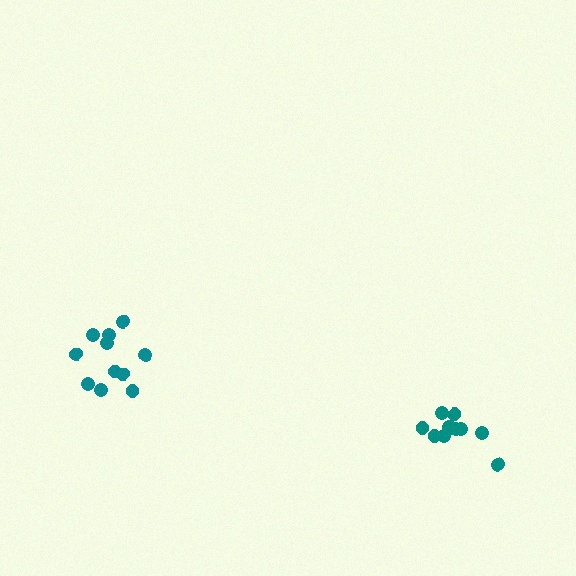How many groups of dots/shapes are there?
There are 2 groups.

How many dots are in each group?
Group 1: 10 dots, Group 2: 11 dots (21 total).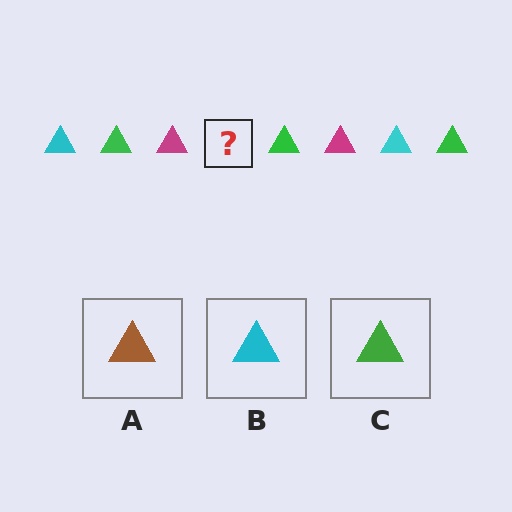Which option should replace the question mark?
Option B.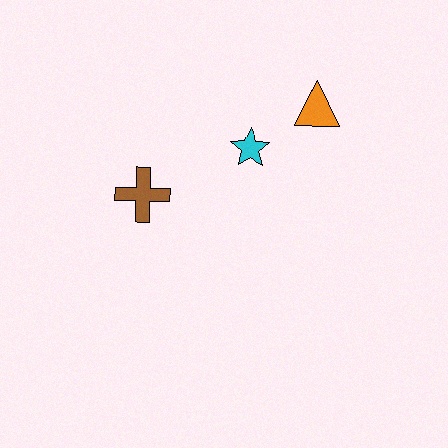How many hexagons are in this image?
There are no hexagons.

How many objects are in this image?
There are 3 objects.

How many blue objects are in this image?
There are no blue objects.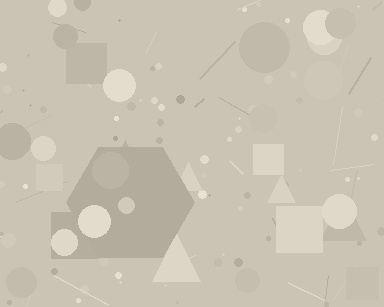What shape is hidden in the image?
A hexagon is hidden in the image.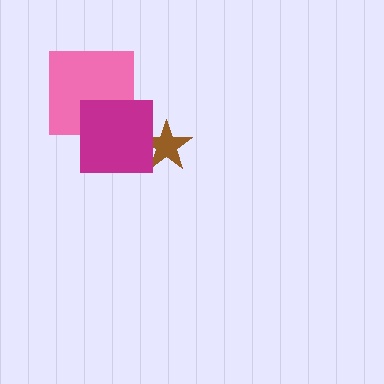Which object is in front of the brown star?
The magenta square is in front of the brown star.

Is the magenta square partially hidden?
No, no other shape covers it.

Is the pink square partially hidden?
Yes, it is partially covered by another shape.